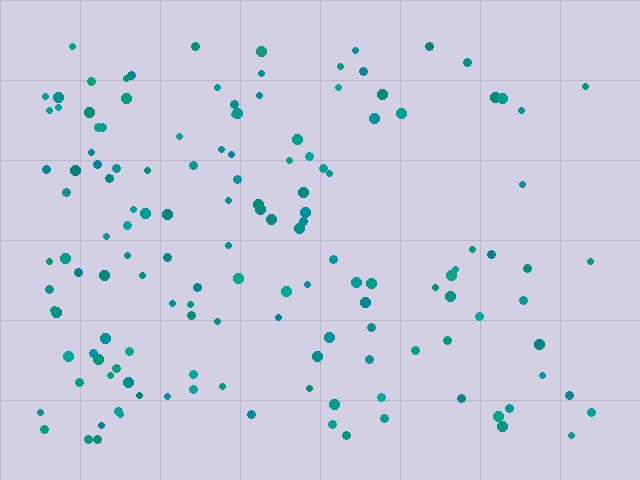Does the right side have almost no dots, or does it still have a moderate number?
Still a moderate number, just noticeably fewer than the left.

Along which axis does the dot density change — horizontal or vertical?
Horizontal.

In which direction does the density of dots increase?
From right to left, with the left side densest.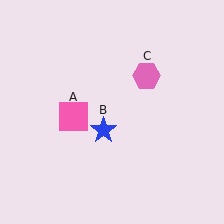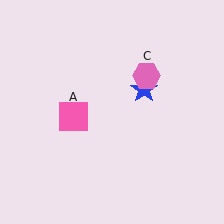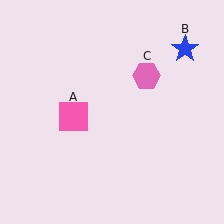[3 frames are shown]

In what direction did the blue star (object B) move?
The blue star (object B) moved up and to the right.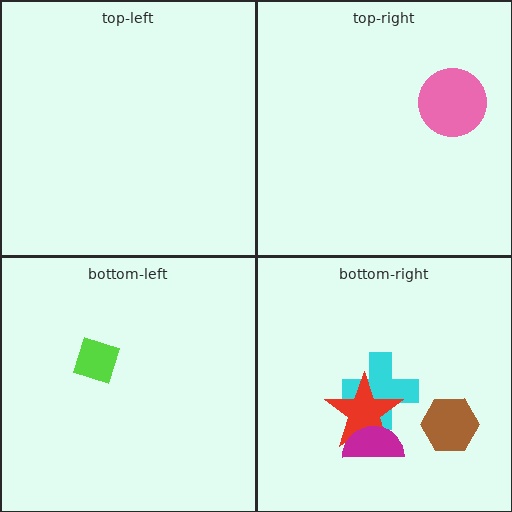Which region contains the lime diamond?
The bottom-left region.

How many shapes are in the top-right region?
1.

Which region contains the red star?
The bottom-right region.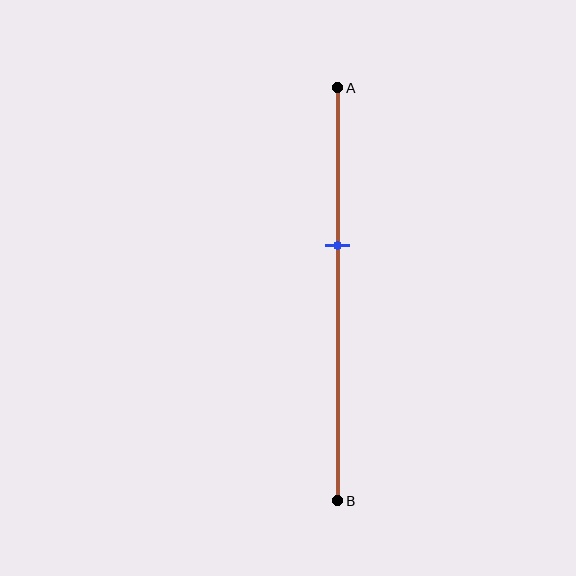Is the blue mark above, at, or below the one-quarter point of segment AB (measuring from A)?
The blue mark is below the one-quarter point of segment AB.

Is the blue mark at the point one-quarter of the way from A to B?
No, the mark is at about 40% from A, not at the 25% one-quarter point.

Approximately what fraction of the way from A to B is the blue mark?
The blue mark is approximately 40% of the way from A to B.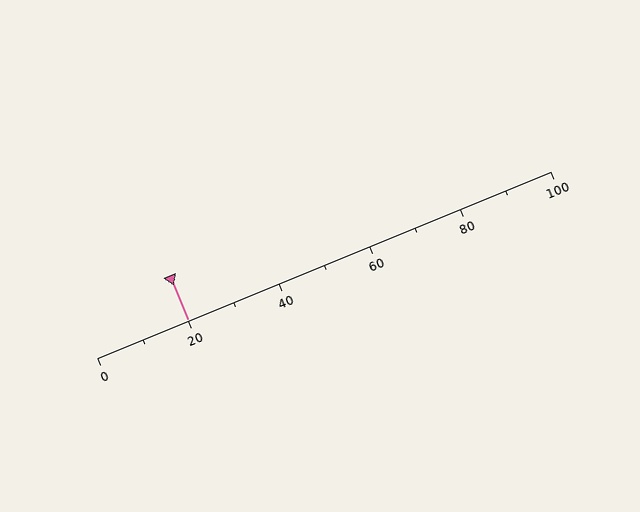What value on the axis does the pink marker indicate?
The marker indicates approximately 20.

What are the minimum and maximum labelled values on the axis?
The axis runs from 0 to 100.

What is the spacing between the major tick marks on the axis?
The major ticks are spaced 20 apart.